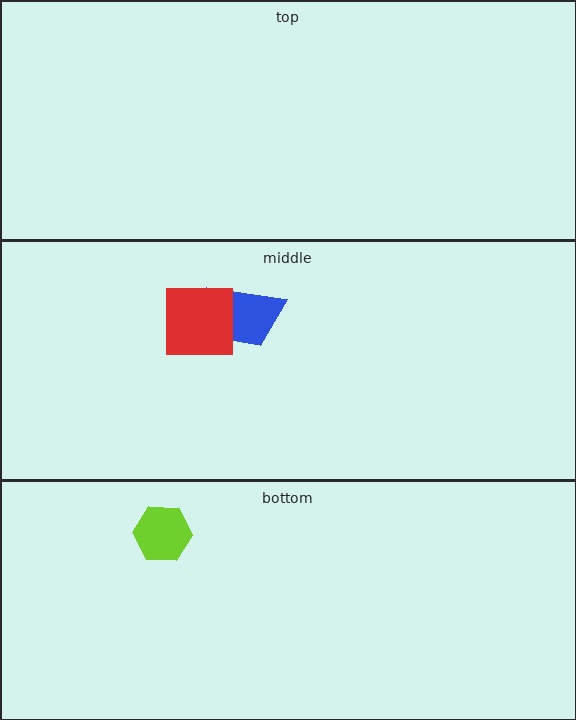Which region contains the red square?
The middle region.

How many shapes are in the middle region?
2.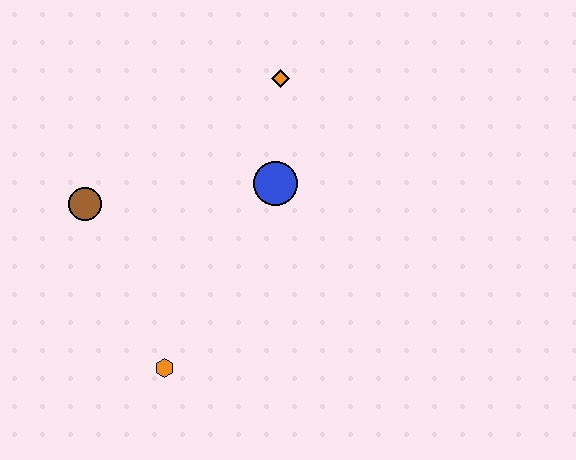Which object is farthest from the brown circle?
The orange diamond is farthest from the brown circle.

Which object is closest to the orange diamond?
The blue circle is closest to the orange diamond.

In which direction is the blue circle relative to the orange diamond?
The blue circle is below the orange diamond.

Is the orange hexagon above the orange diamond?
No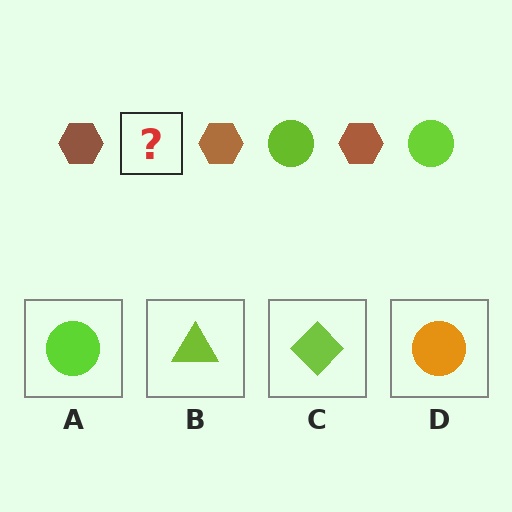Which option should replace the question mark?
Option A.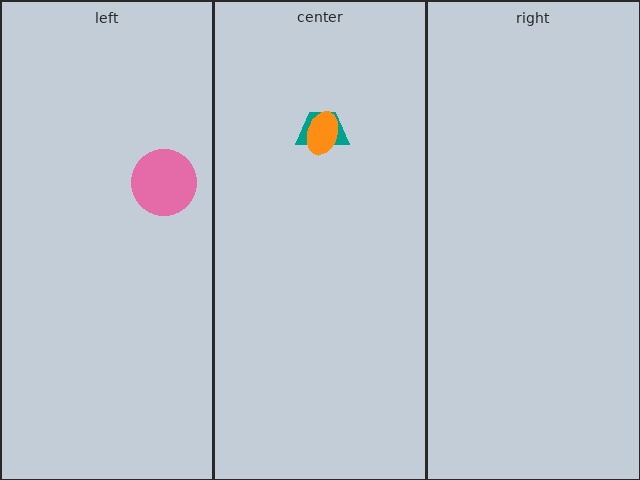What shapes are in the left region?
The pink circle.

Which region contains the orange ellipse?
The center region.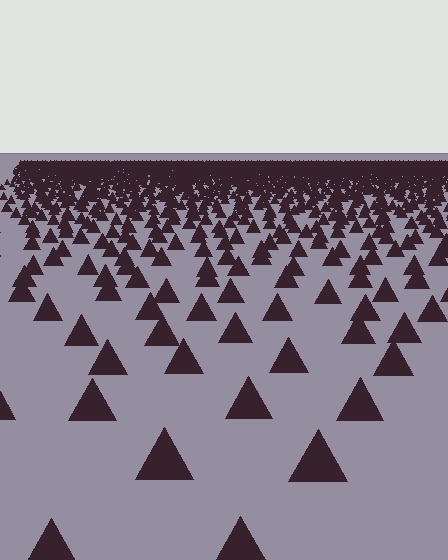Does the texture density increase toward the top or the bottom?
Density increases toward the top.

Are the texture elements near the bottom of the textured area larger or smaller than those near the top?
Larger. Near the bottom, elements are closer to the viewer and appear at a bigger on-screen size.